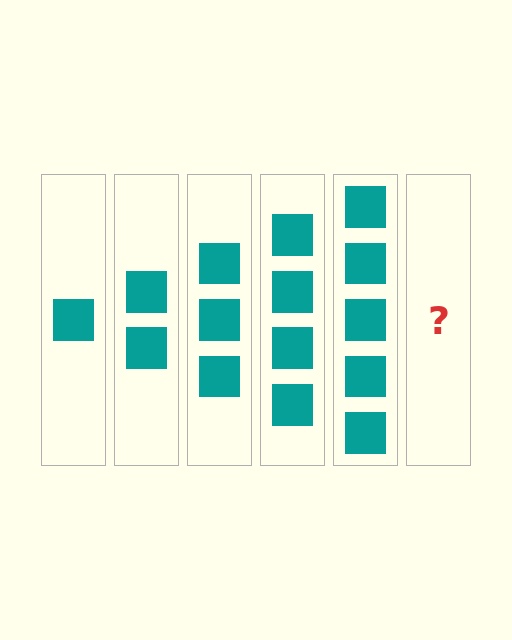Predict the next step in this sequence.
The next step is 6 squares.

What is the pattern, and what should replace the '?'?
The pattern is that each step adds one more square. The '?' should be 6 squares.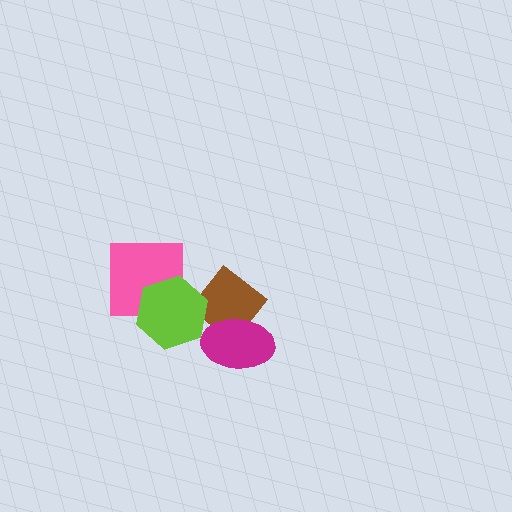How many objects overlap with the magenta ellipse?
1 object overlaps with the magenta ellipse.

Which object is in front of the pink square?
The lime hexagon is in front of the pink square.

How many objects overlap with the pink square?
1 object overlaps with the pink square.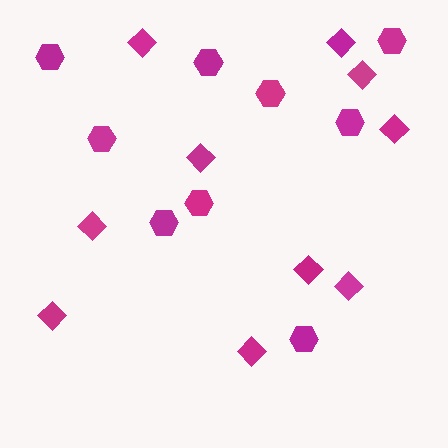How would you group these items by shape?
There are 2 groups: one group of hexagons (9) and one group of diamonds (10).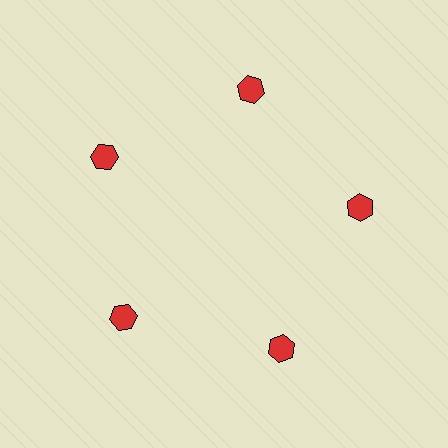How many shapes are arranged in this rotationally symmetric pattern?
There are 5 shapes, arranged in 5 groups of 1.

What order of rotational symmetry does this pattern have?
This pattern has 5-fold rotational symmetry.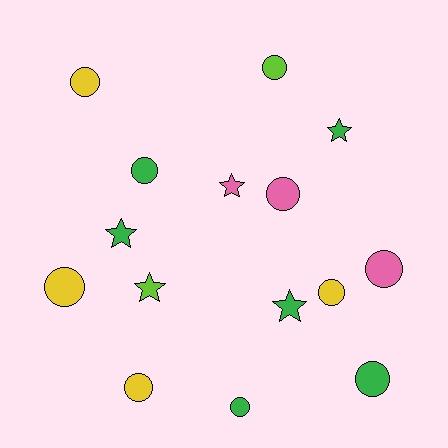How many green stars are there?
There are 3 green stars.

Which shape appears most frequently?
Circle, with 10 objects.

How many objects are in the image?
There are 15 objects.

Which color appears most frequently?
Green, with 6 objects.